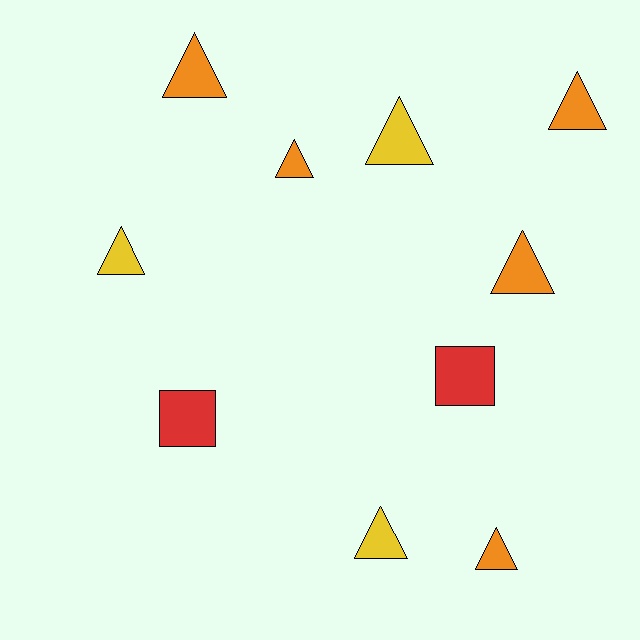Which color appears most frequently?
Orange, with 5 objects.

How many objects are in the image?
There are 10 objects.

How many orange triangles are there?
There are 5 orange triangles.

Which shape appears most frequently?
Triangle, with 8 objects.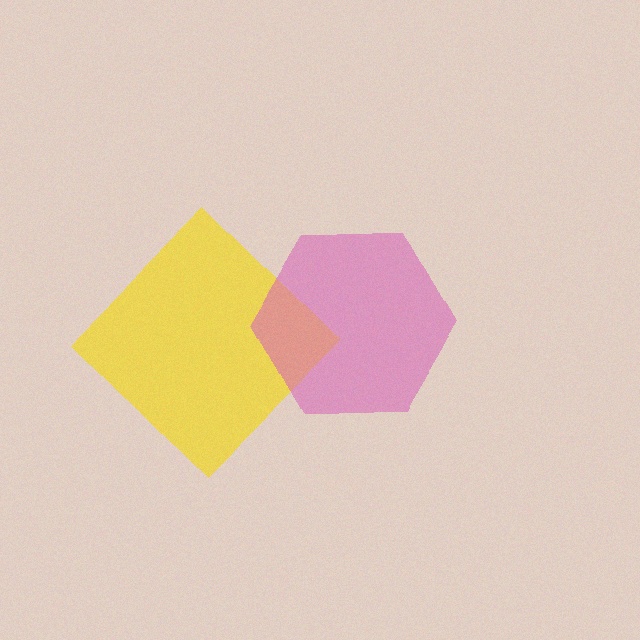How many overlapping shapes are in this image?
There are 2 overlapping shapes in the image.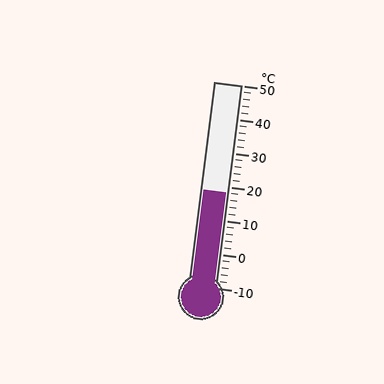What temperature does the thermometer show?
The thermometer shows approximately 18°C.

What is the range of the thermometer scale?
The thermometer scale ranges from -10°C to 50°C.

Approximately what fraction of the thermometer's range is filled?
The thermometer is filled to approximately 45% of its range.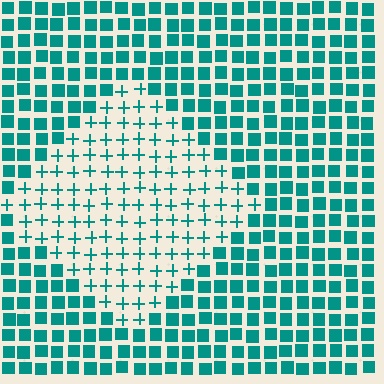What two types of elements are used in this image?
The image uses plus signs inside the diamond region and squares outside it.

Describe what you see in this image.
The image is filled with small teal elements arranged in a uniform grid. A diamond-shaped region contains plus signs, while the surrounding area contains squares. The boundary is defined purely by the change in element shape.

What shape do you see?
I see a diamond.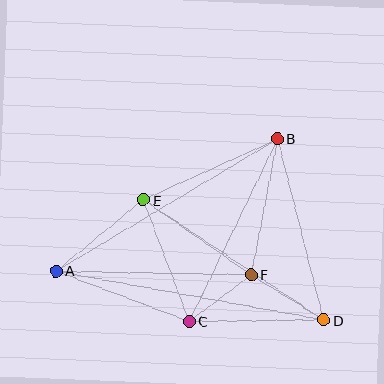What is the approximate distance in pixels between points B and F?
The distance between B and F is approximately 138 pixels.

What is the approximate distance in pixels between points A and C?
The distance between A and C is approximately 142 pixels.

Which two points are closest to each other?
Points C and F are closest to each other.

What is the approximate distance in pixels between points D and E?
The distance between D and E is approximately 217 pixels.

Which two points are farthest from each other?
Points A and D are farthest from each other.